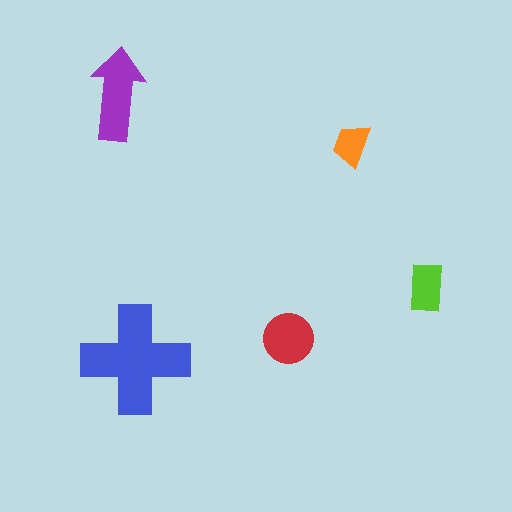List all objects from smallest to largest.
The orange trapezoid, the lime rectangle, the red circle, the purple arrow, the blue cross.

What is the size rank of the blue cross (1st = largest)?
1st.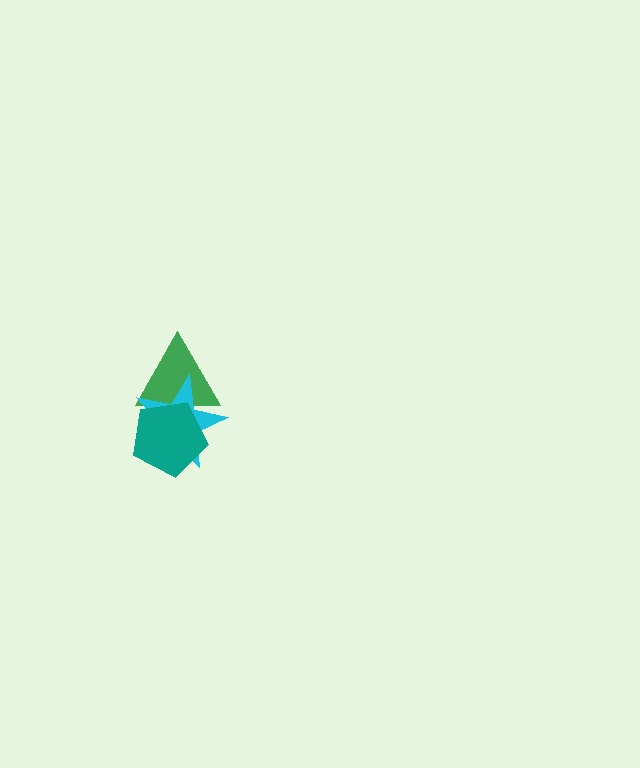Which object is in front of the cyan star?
The teal pentagon is in front of the cyan star.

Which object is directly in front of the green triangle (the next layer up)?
The cyan star is directly in front of the green triangle.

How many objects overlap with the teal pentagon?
2 objects overlap with the teal pentagon.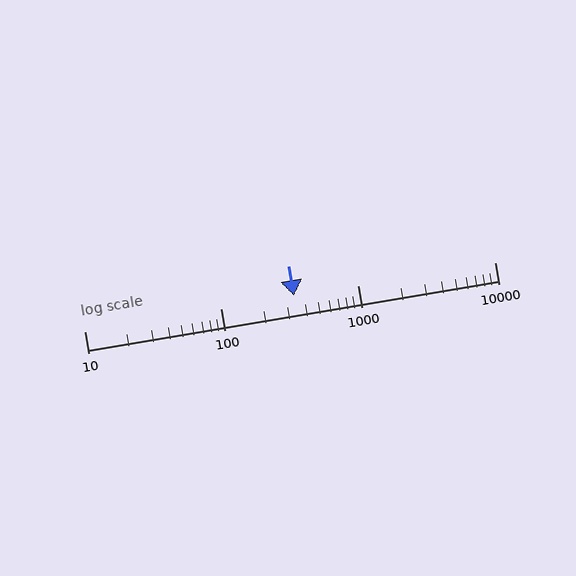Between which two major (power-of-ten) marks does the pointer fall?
The pointer is between 100 and 1000.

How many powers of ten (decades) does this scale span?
The scale spans 3 decades, from 10 to 10000.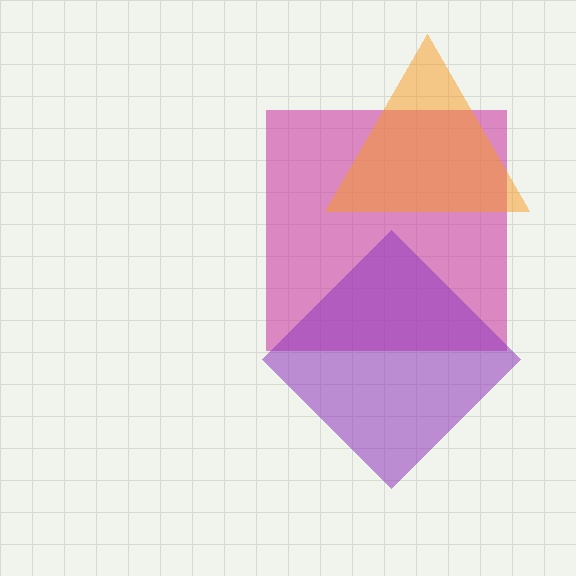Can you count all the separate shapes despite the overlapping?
Yes, there are 3 separate shapes.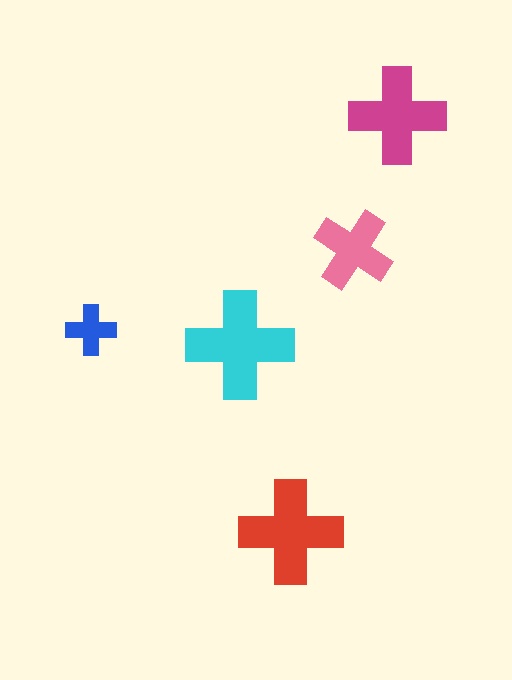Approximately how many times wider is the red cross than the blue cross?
About 2 times wider.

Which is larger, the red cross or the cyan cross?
The cyan one.